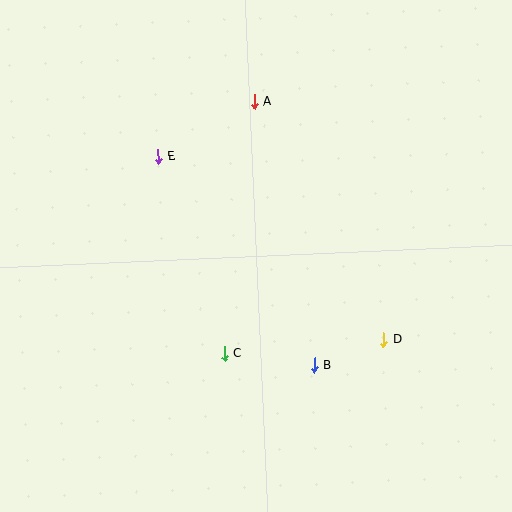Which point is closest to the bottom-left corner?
Point C is closest to the bottom-left corner.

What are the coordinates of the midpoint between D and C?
The midpoint between D and C is at (304, 347).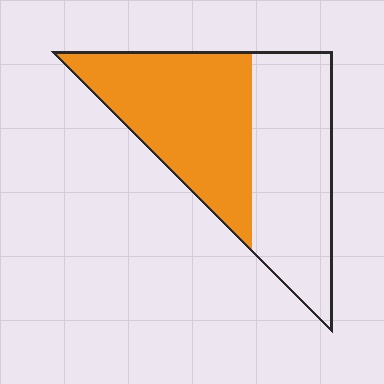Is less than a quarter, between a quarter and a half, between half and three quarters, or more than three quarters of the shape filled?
Between half and three quarters.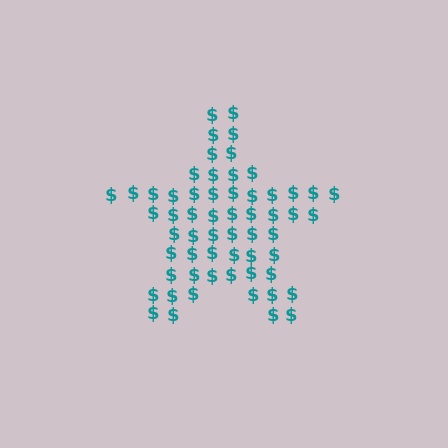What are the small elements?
The small elements are dollar signs.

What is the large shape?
The large shape is a star.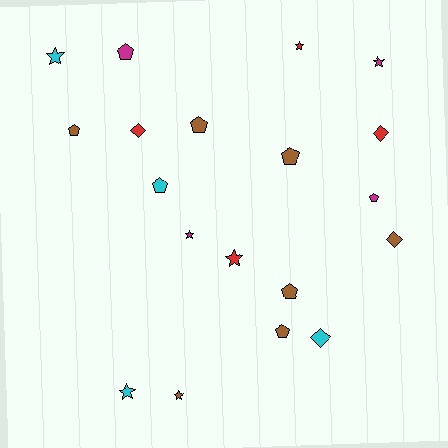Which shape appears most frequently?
Pentagon, with 8 objects.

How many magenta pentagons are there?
There are 2 magenta pentagons.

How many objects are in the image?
There are 19 objects.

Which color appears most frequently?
Brown, with 7 objects.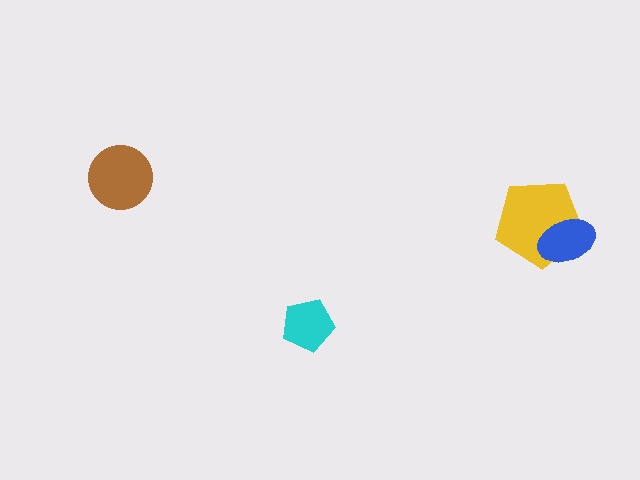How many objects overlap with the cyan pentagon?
0 objects overlap with the cyan pentagon.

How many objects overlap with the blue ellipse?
1 object overlaps with the blue ellipse.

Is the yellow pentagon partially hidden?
Yes, it is partially covered by another shape.